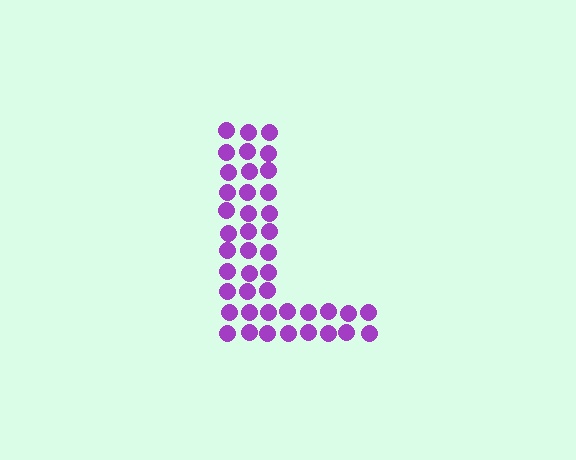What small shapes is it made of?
It is made of small circles.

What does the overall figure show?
The overall figure shows the letter L.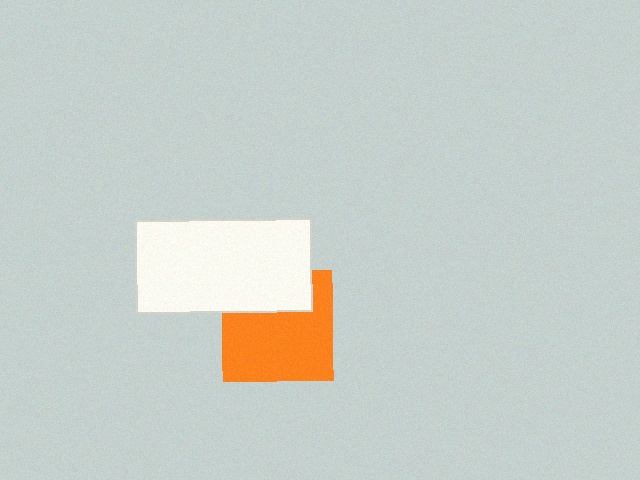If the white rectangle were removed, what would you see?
You would see the complete orange square.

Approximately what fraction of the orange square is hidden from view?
Roughly 31% of the orange square is hidden behind the white rectangle.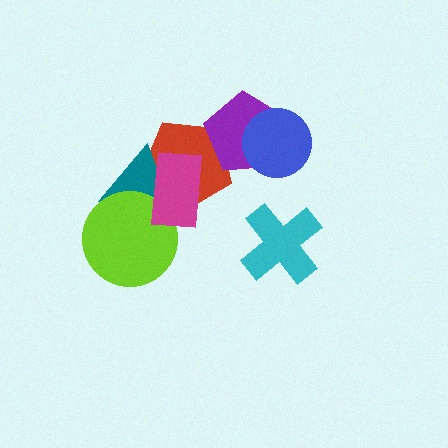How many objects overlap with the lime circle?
2 objects overlap with the lime circle.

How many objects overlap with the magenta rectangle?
3 objects overlap with the magenta rectangle.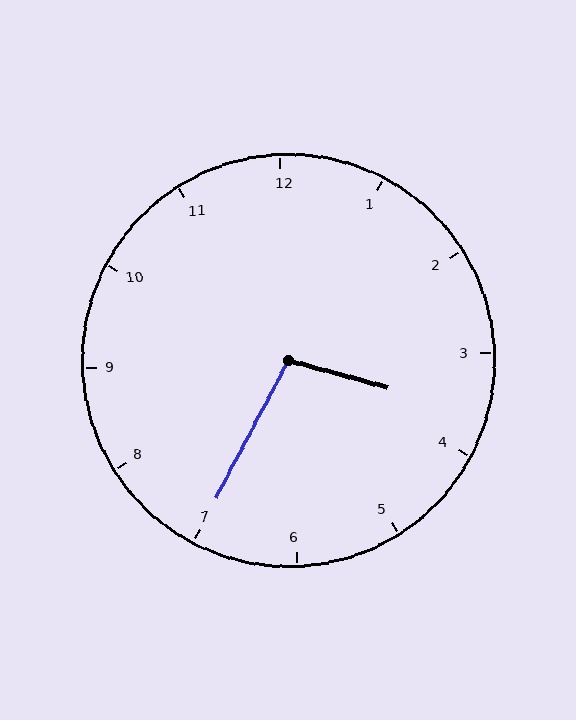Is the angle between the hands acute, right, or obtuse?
It is obtuse.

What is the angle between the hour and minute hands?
Approximately 102 degrees.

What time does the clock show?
3:35.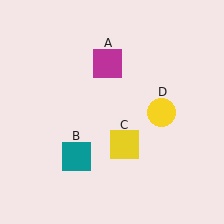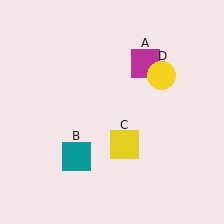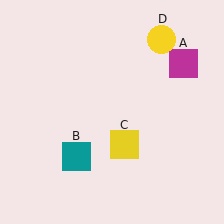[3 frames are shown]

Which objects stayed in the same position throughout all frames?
Teal square (object B) and yellow square (object C) remained stationary.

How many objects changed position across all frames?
2 objects changed position: magenta square (object A), yellow circle (object D).